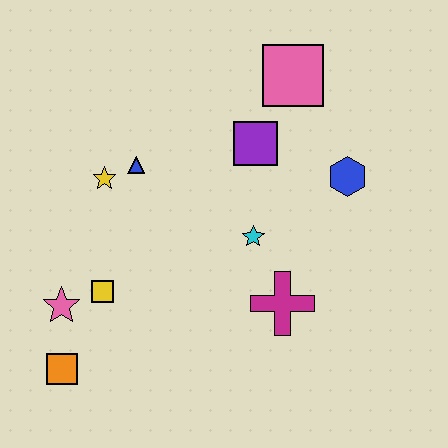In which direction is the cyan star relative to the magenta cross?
The cyan star is above the magenta cross.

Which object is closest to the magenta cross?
The cyan star is closest to the magenta cross.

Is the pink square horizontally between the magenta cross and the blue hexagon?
Yes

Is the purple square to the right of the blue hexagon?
No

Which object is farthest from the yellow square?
The pink square is farthest from the yellow square.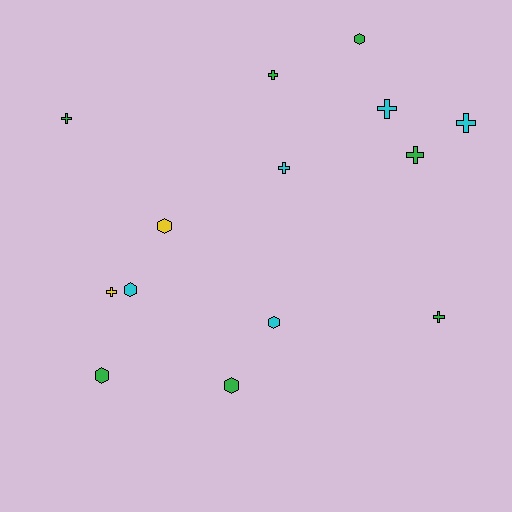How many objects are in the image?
There are 14 objects.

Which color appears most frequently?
Green, with 7 objects.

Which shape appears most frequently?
Cross, with 8 objects.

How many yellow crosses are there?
There is 1 yellow cross.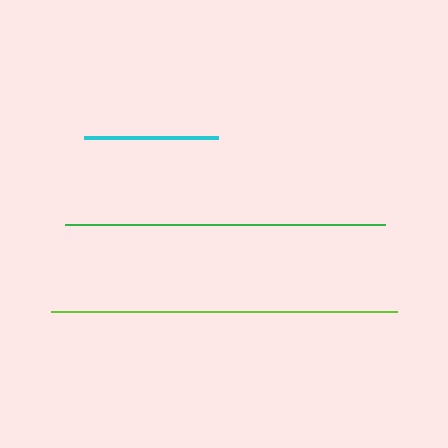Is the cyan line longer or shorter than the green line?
The green line is longer than the cyan line.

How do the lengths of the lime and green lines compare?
The lime and green lines are approximately the same length.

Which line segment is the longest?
The lime line is the longest at approximately 345 pixels.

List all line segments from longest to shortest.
From longest to shortest: lime, green, cyan.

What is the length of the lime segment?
The lime segment is approximately 345 pixels long.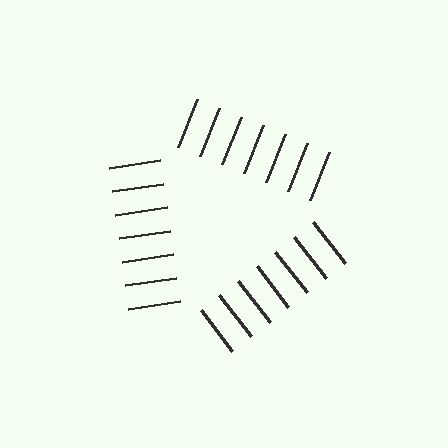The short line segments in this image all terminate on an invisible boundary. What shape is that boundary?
An illusory triangle — the line segments terminate on its edges but no continuous stroke is drawn.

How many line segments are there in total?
21 — 7 along each of the 3 edges.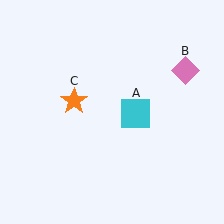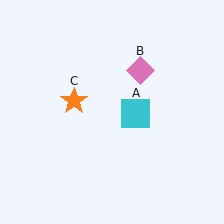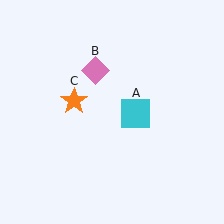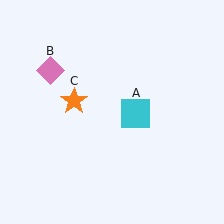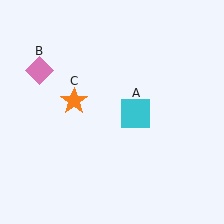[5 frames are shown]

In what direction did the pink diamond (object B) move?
The pink diamond (object B) moved left.